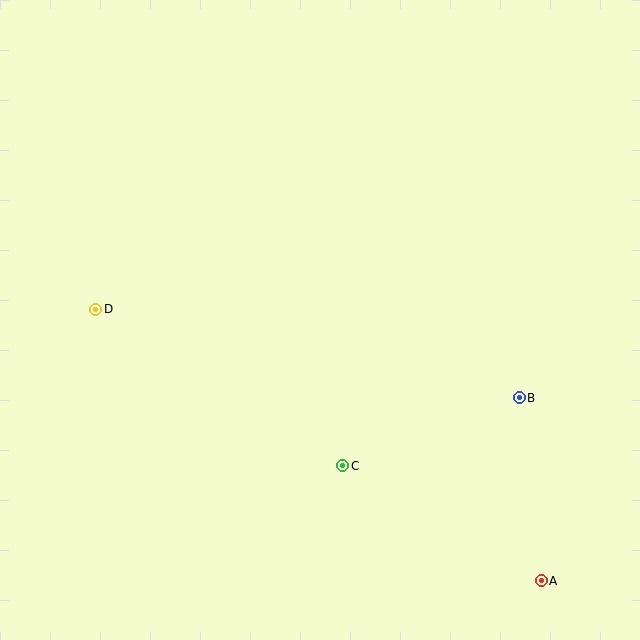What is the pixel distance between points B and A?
The distance between B and A is 184 pixels.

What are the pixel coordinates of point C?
Point C is at (343, 466).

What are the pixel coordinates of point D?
Point D is at (96, 309).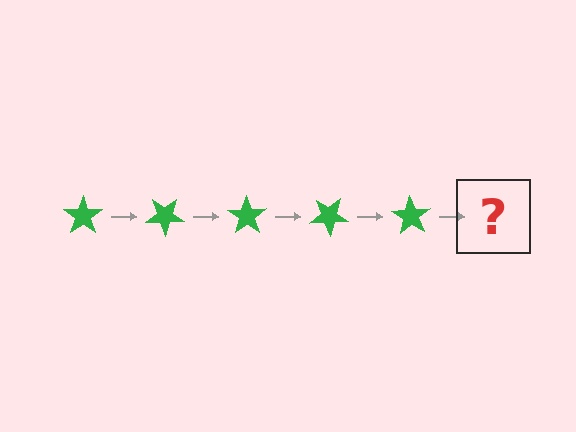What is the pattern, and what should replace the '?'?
The pattern is that the star rotates 35 degrees each step. The '?' should be a green star rotated 175 degrees.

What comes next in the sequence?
The next element should be a green star rotated 175 degrees.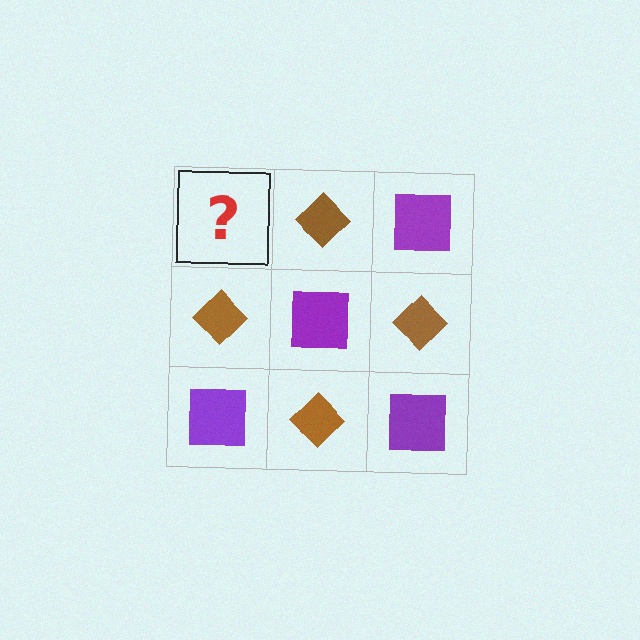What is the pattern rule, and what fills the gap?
The rule is that it alternates purple square and brown diamond in a checkerboard pattern. The gap should be filled with a purple square.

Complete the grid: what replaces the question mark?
The question mark should be replaced with a purple square.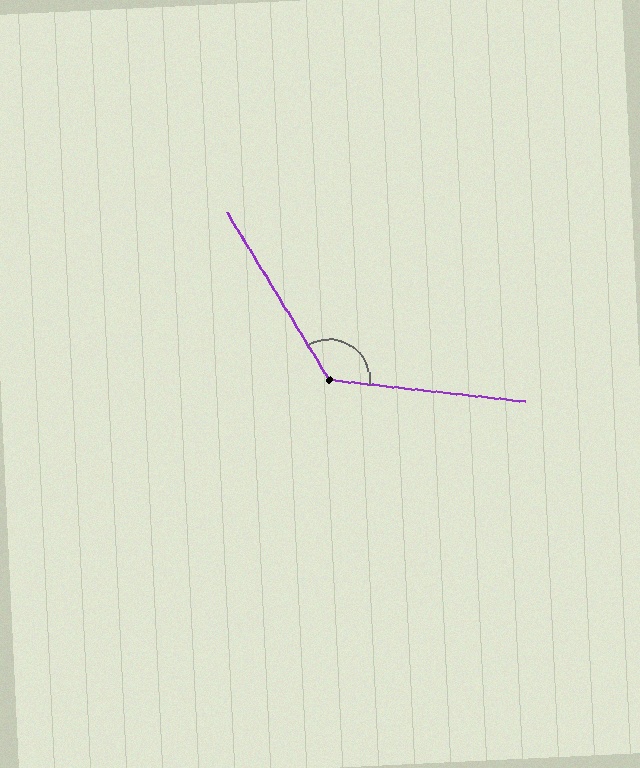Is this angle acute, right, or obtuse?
It is obtuse.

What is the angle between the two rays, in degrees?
Approximately 128 degrees.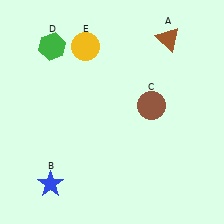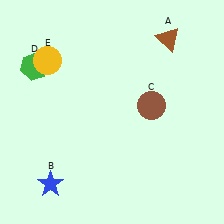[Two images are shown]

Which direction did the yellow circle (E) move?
The yellow circle (E) moved left.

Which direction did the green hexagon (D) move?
The green hexagon (D) moved down.